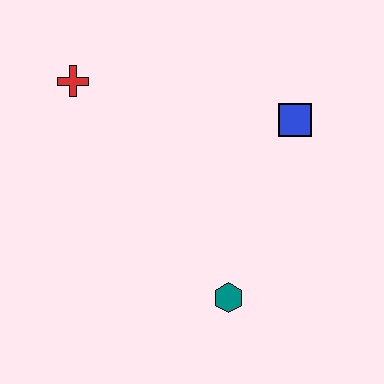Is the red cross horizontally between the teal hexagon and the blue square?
No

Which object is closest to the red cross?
The blue square is closest to the red cross.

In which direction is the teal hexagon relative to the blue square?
The teal hexagon is below the blue square.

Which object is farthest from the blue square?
The red cross is farthest from the blue square.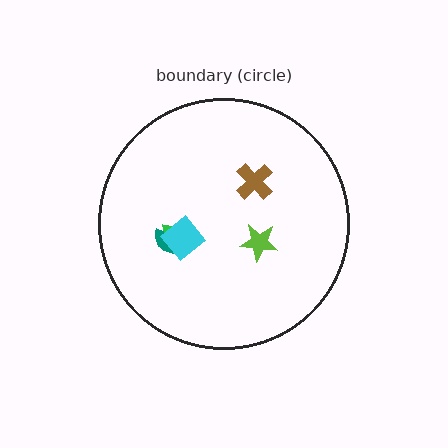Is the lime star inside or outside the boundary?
Inside.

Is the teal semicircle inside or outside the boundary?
Inside.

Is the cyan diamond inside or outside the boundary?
Inside.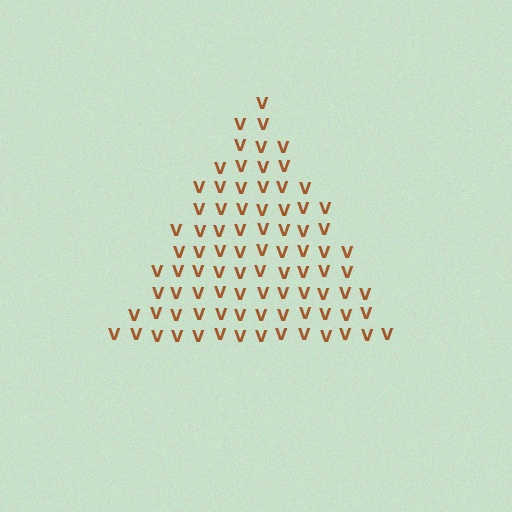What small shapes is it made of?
It is made of small letter V's.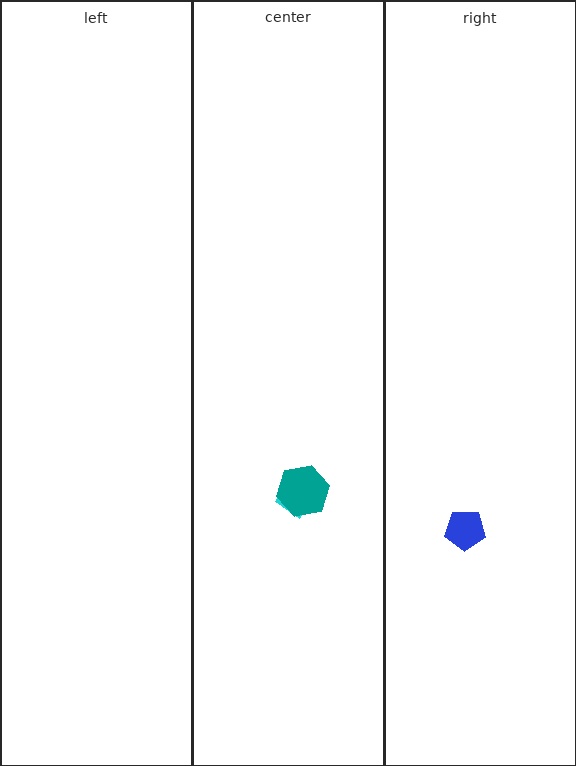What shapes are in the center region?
The cyan diamond, the teal hexagon.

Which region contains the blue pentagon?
The right region.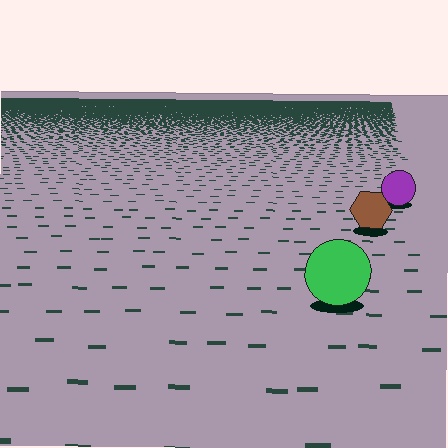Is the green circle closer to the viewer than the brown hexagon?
Yes. The green circle is closer — you can tell from the texture gradient: the ground texture is coarser near it.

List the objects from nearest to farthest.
From nearest to farthest: the green circle, the brown hexagon, the purple circle.